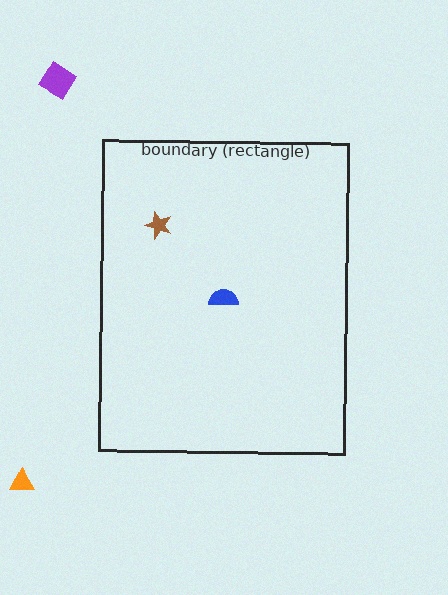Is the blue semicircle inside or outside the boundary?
Inside.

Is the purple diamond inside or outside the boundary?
Outside.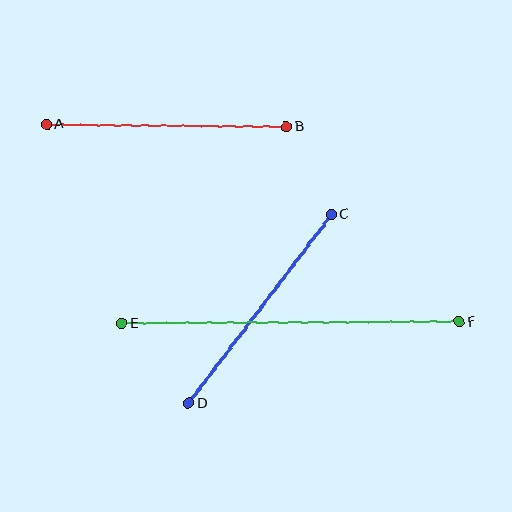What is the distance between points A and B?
The distance is approximately 240 pixels.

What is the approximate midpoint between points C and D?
The midpoint is at approximately (260, 309) pixels.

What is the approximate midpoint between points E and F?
The midpoint is at approximately (291, 323) pixels.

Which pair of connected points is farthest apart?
Points E and F are farthest apart.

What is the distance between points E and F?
The distance is approximately 337 pixels.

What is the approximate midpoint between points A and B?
The midpoint is at approximately (166, 126) pixels.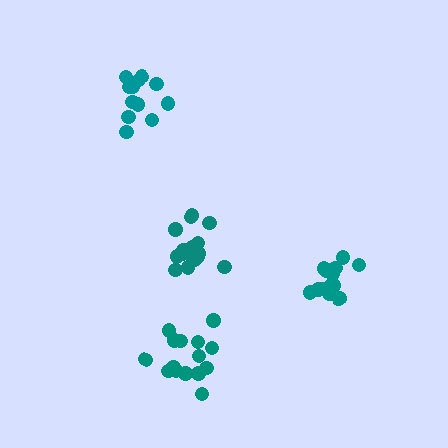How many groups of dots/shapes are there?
There are 4 groups.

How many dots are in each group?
Group 1: 14 dots, Group 2: 15 dots, Group 3: 15 dots, Group 4: 14 dots (58 total).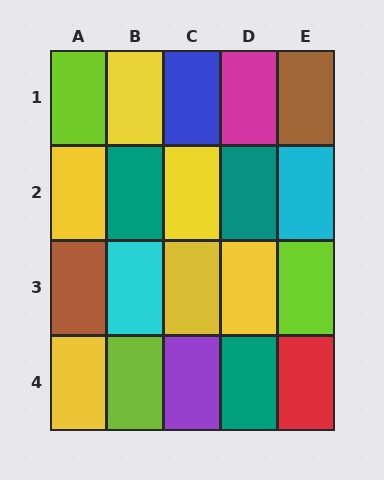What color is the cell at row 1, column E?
Brown.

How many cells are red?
1 cell is red.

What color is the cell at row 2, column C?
Yellow.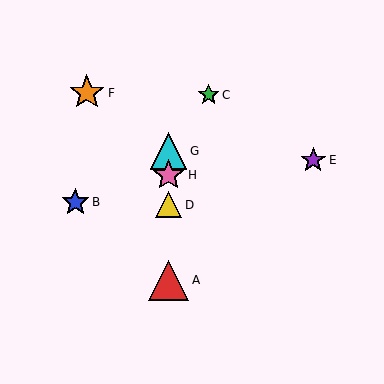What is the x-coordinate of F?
Object F is at x≈87.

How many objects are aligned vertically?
4 objects (A, D, G, H) are aligned vertically.